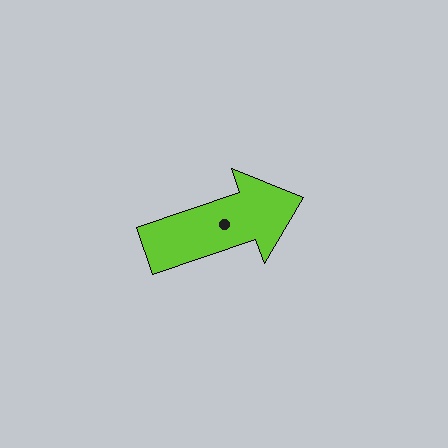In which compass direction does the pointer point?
East.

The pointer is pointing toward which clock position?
Roughly 2 o'clock.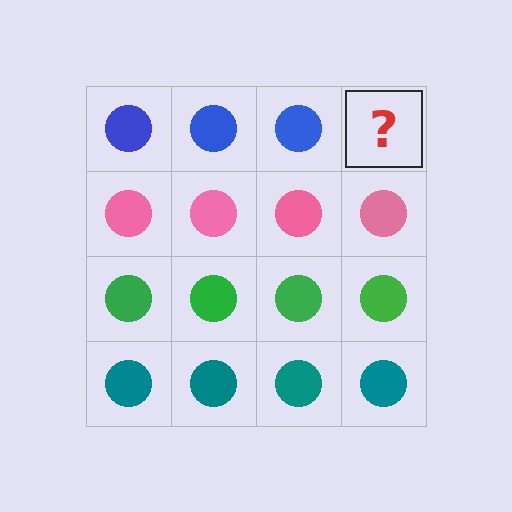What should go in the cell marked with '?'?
The missing cell should contain a blue circle.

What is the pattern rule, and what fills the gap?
The rule is that each row has a consistent color. The gap should be filled with a blue circle.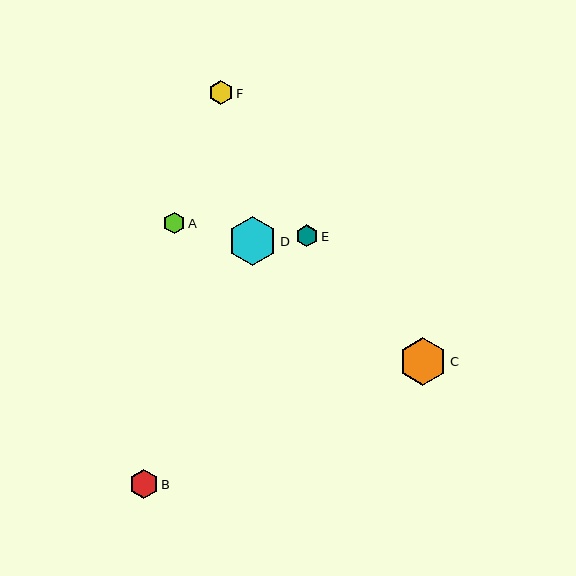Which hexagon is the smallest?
Hexagon A is the smallest with a size of approximately 21 pixels.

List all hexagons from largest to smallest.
From largest to smallest: D, C, B, F, E, A.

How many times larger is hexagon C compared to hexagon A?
Hexagon C is approximately 2.2 times the size of hexagon A.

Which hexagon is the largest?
Hexagon D is the largest with a size of approximately 48 pixels.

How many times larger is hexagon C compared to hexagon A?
Hexagon C is approximately 2.2 times the size of hexagon A.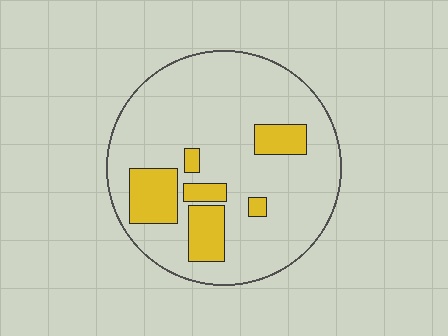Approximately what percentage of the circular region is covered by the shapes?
Approximately 20%.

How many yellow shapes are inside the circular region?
6.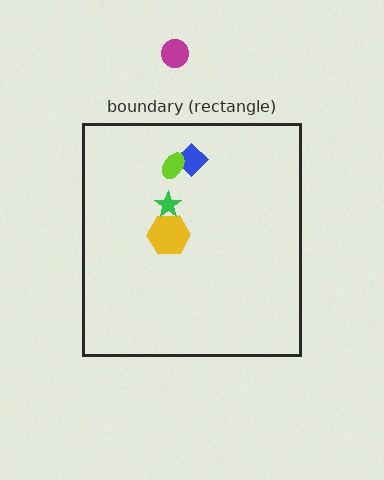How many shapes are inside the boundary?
4 inside, 1 outside.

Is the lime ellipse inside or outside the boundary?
Inside.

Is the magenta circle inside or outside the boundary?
Outside.